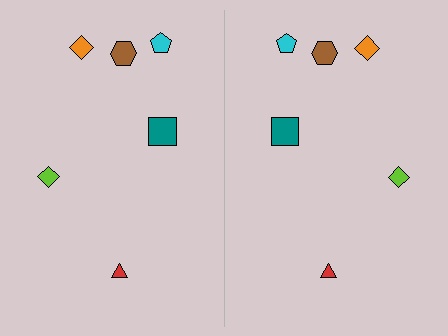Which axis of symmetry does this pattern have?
The pattern has a vertical axis of symmetry running through the center of the image.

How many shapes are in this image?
There are 12 shapes in this image.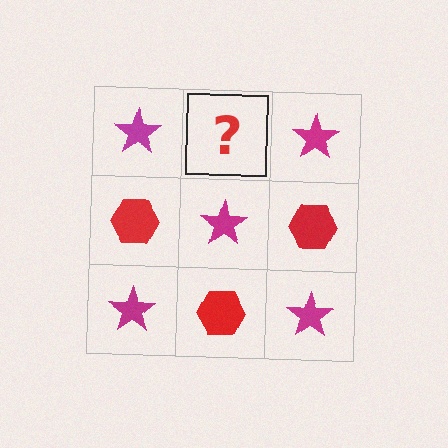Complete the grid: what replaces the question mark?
The question mark should be replaced with a red hexagon.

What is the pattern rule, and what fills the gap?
The rule is that it alternates magenta star and red hexagon in a checkerboard pattern. The gap should be filled with a red hexagon.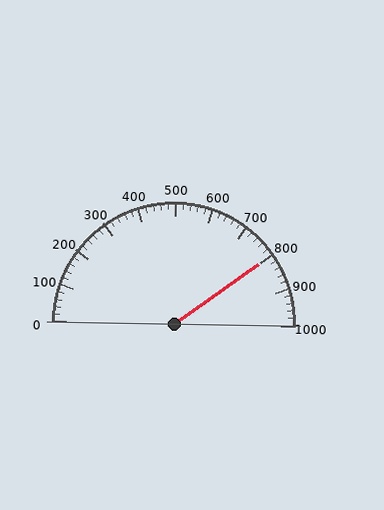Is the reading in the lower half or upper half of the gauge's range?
The reading is in the upper half of the range (0 to 1000).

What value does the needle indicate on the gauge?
The needle indicates approximately 800.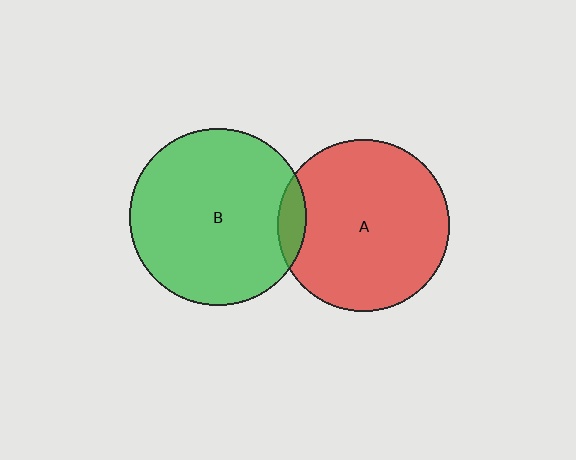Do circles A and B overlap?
Yes.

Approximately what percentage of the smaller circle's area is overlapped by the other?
Approximately 10%.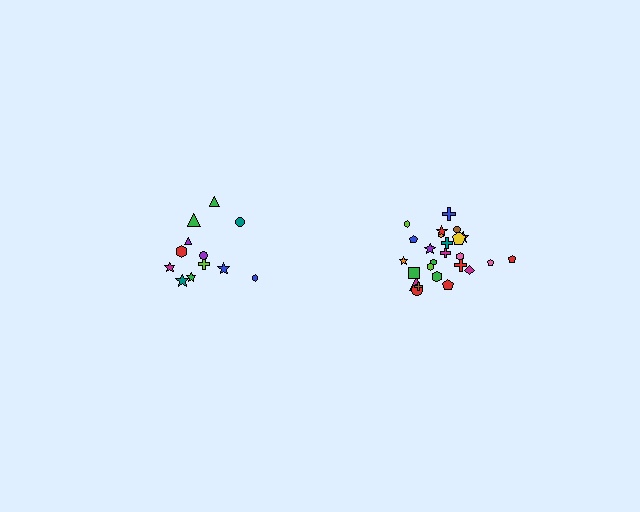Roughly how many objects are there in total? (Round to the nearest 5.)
Roughly 35 objects in total.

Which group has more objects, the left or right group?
The right group.